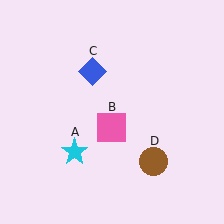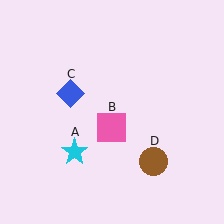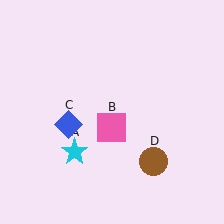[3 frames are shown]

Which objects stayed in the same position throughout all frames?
Cyan star (object A) and pink square (object B) and brown circle (object D) remained stationary.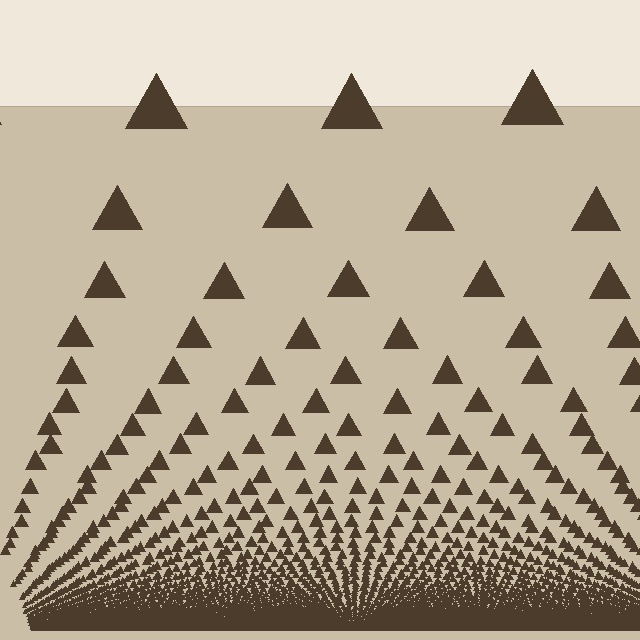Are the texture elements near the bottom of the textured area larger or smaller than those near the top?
Smaller. The gradient is inverted — elements near the bottom are smaller and denser.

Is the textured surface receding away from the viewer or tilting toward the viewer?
The surface appears to tilt toward the viewer. Texture elements get larger and sparser toward the top.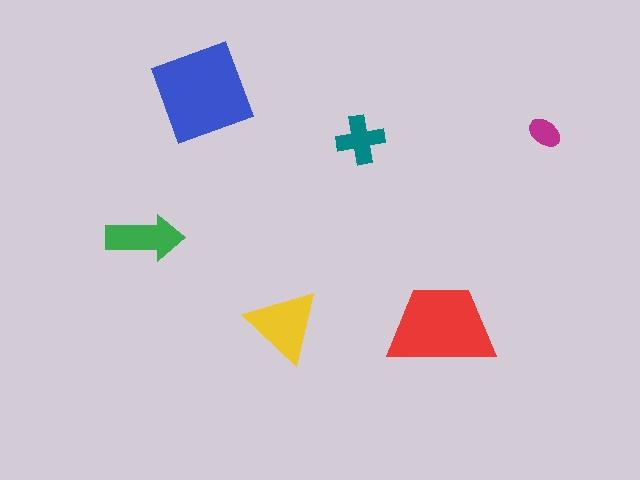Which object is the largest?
The blue diamond.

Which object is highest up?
The blue diamond is topmost.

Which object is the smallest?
The magenta ellipse.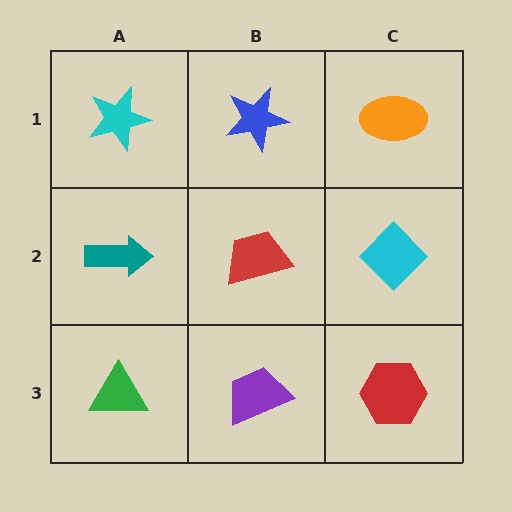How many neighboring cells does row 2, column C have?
3.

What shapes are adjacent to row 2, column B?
A blue star (row 1, column B), a purple trapezoid (row 3, column B), a teal arrow (row 2, column A), a cyan diamond (row 2, column C).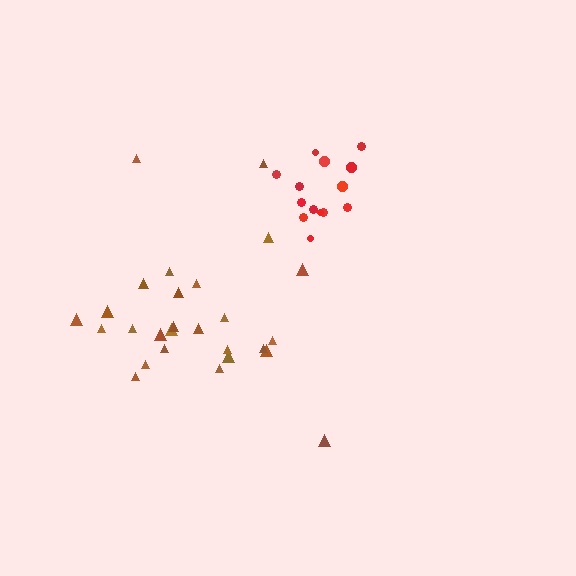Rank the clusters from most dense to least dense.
red, brown.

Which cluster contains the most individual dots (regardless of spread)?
Brown (27).